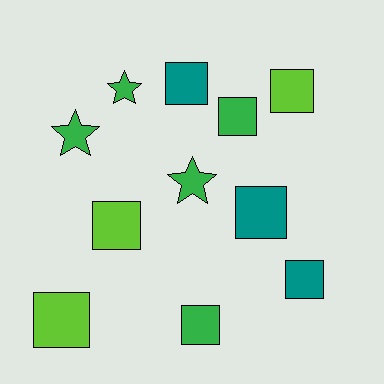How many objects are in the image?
There are 11 objects.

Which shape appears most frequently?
Square, with 8 objects.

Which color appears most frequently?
Green, with 5 objects.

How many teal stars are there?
There are no teal stars.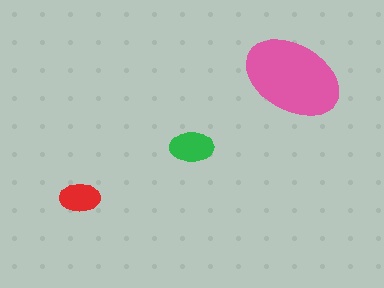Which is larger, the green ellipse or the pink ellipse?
The pink one.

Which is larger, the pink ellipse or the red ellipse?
The pink one.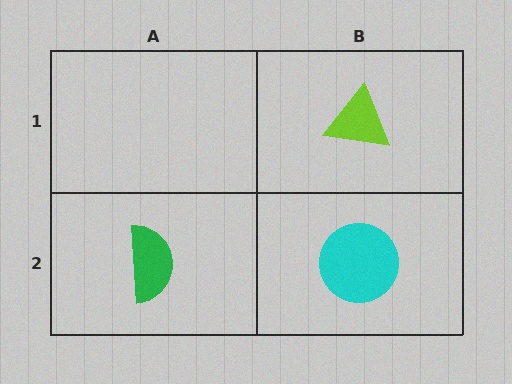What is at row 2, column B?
A cyan circle.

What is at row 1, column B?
A lime triangle.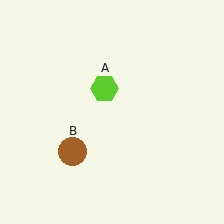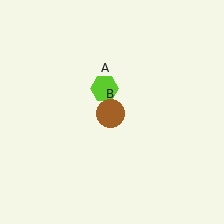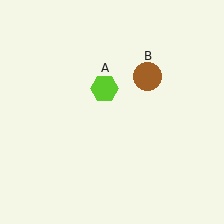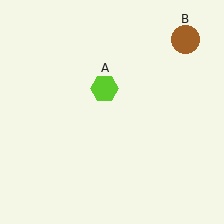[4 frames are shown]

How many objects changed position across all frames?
1 object changed position: brown circle (object B).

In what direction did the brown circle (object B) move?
The brown circle (object B) moved up and to the right.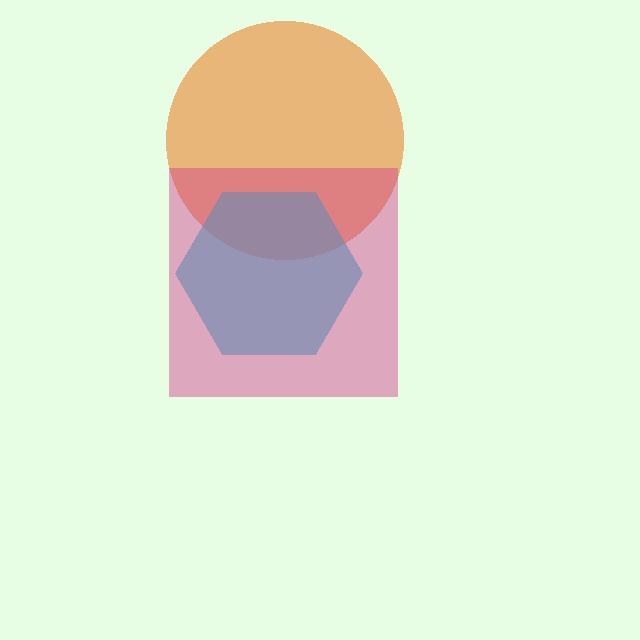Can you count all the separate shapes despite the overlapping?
Yes, there are 3 separate shapes.